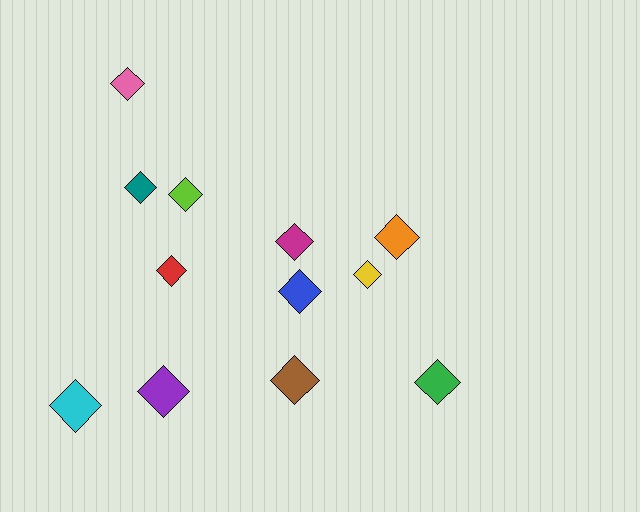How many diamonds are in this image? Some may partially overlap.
There are 12 diamonds.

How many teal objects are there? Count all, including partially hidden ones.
There is 1 teal object.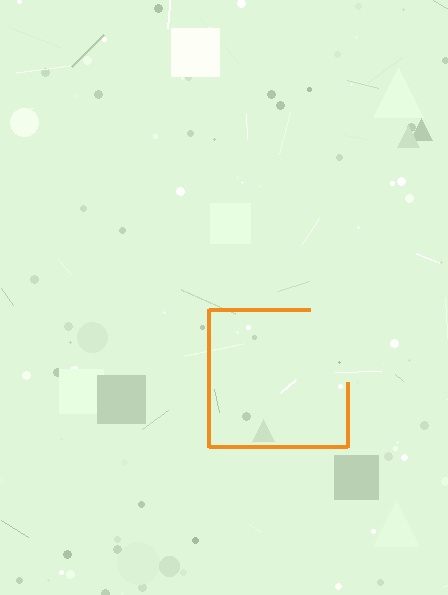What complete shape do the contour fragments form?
The contour fragments form a square.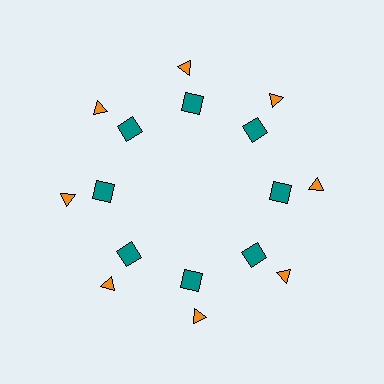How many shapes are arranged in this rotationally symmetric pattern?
There are 16 shapes, arranged in 8 groups of 2.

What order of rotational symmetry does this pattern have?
This pattern has 8-fold rotational symmetry.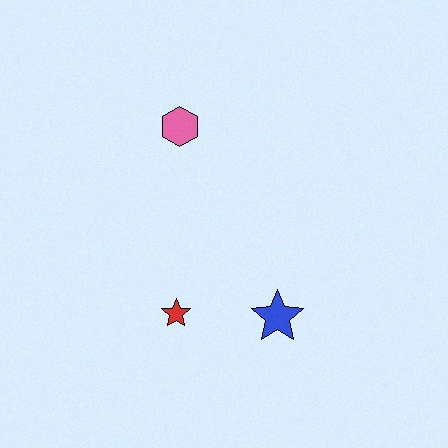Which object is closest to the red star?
The blue star is closest to the red star.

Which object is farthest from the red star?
The pink hexagon is farthest from the red star.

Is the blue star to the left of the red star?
No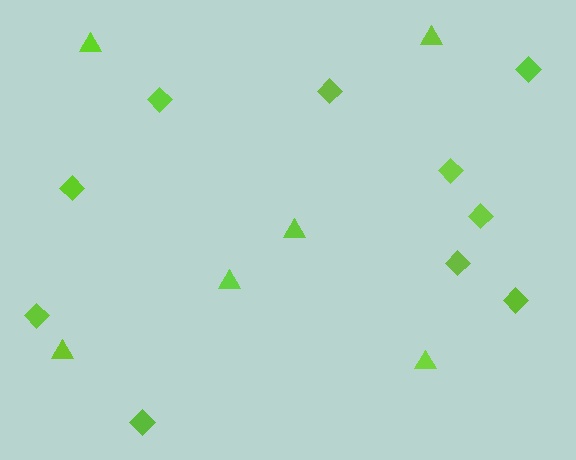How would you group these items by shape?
There are 2 groups: one group of triangles (6) and one group of diamonds (10).